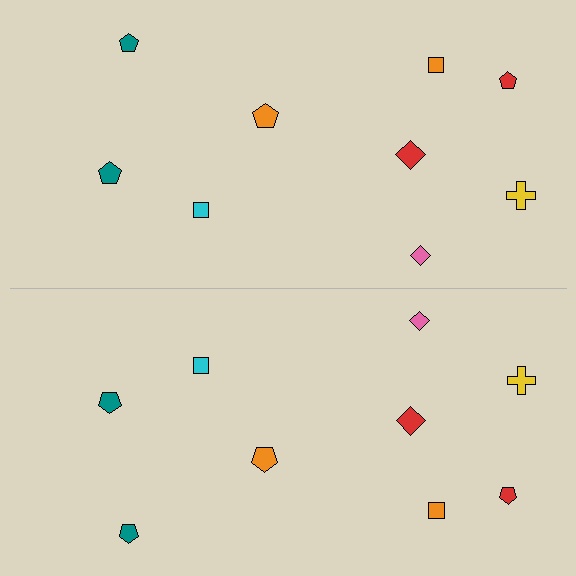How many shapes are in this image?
There are 18 shapes in this image.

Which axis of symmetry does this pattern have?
The pattern has a horizontal axis of symmetry running through the center of the image.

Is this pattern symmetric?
Yes, this pattern has bilateral (reflection) symmetry.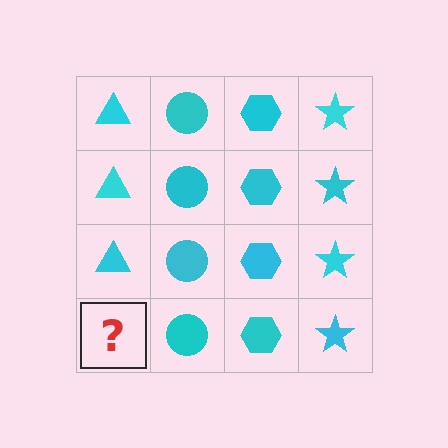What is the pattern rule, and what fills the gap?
The rule is that each column has a consistent shape. The gap should be filled with a cyan triangle.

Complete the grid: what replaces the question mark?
The question mark should be replaced with a cyan triangle.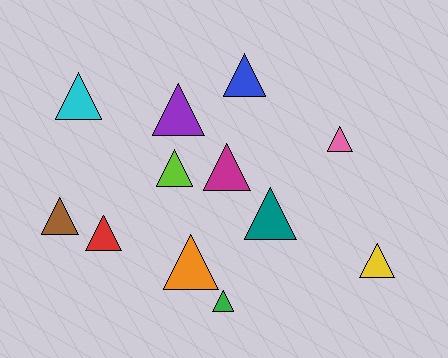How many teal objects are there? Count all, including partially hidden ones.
There is 1 teal object.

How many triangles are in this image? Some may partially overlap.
There are 12 triangles.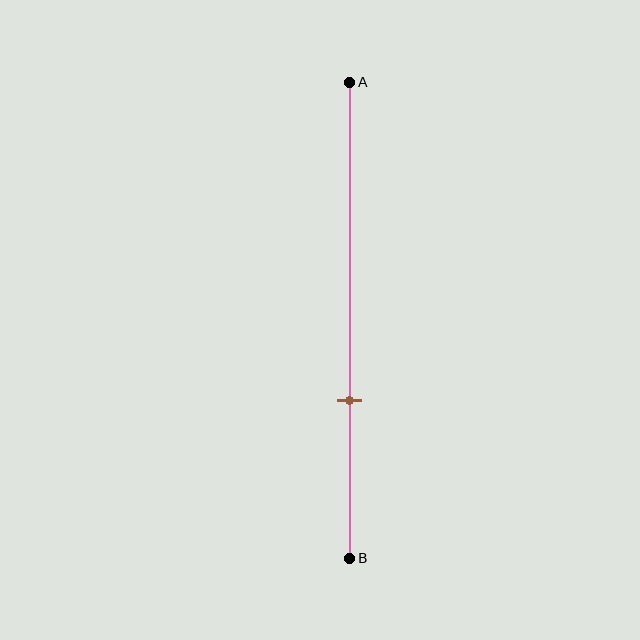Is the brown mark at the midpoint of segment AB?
No, the mark is at about 65% from A, not at the 50% midpoint.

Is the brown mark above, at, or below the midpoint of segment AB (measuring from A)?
The brown mark is below the midpoint of segment AB.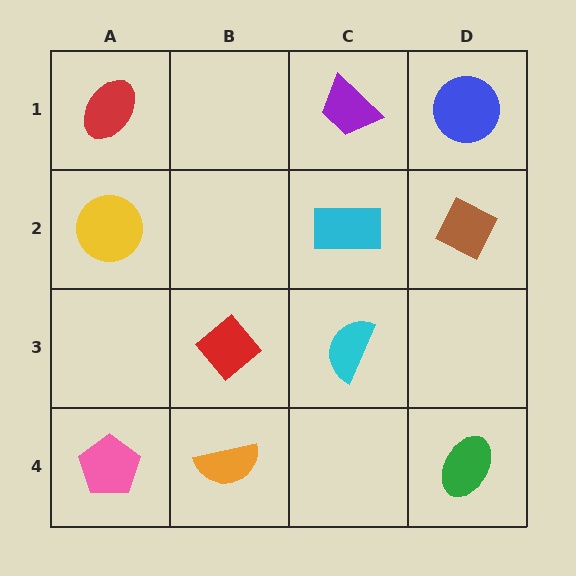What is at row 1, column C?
A purple trapezoid.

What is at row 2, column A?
A yellow circle.